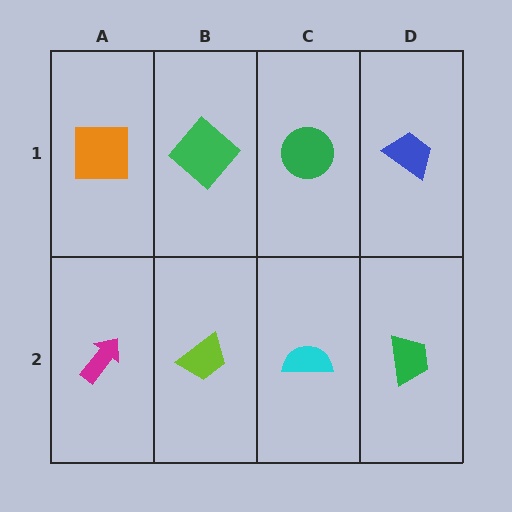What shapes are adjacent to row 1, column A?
A magenta arrow (row 2, column A), a green diamond (row 1, column B).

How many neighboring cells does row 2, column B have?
3.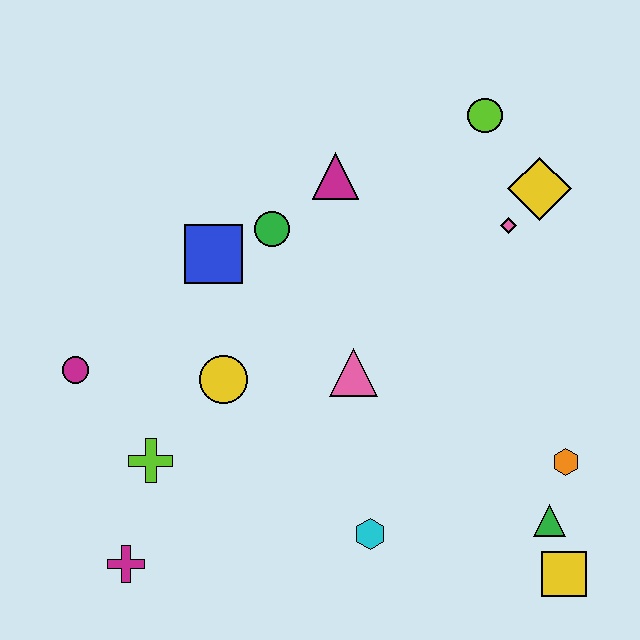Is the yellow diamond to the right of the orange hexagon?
No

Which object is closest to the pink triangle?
The yellow circle is closest to the pink triangle.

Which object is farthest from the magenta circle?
The yellow square is farthest from the magenta circle.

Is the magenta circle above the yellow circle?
Yes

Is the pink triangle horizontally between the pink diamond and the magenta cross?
Yes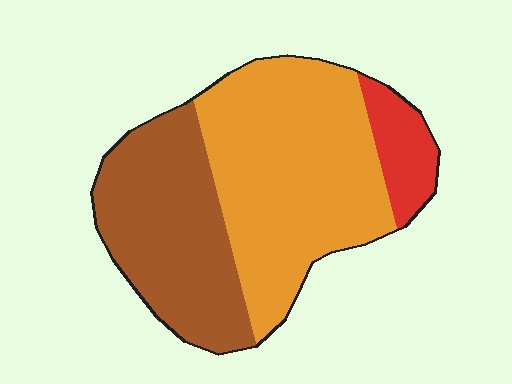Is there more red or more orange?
Orange.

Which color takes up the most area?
Orange, at roughly 55%.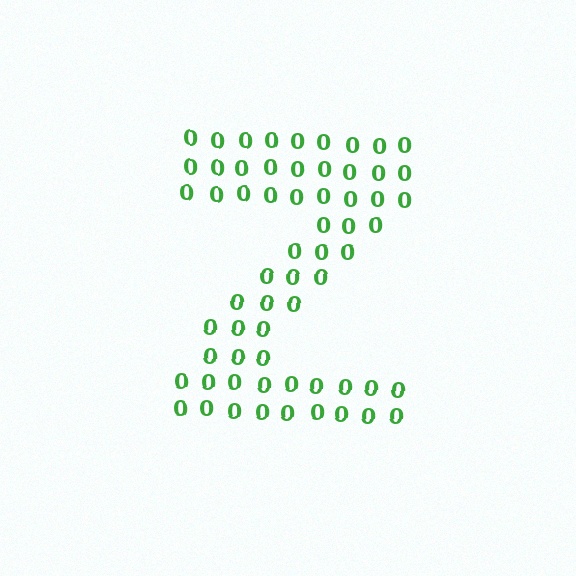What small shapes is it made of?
It is made of small digit 0's.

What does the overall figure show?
The overall figure shows the letter Z.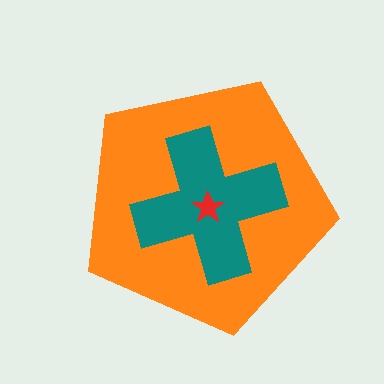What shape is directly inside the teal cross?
The red star.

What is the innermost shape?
The red star.